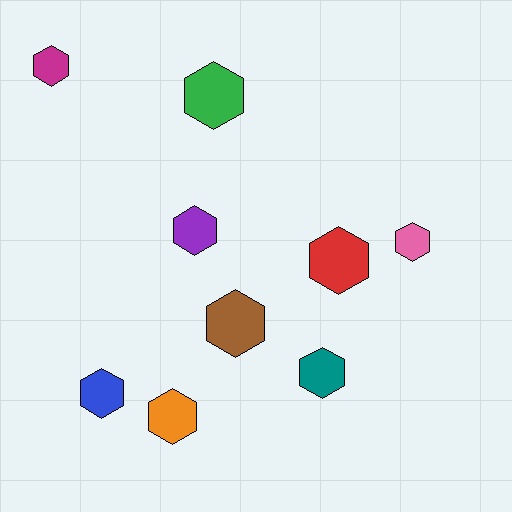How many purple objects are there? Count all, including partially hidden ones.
There is 1 purple object.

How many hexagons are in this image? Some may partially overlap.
There are 9 hexagons.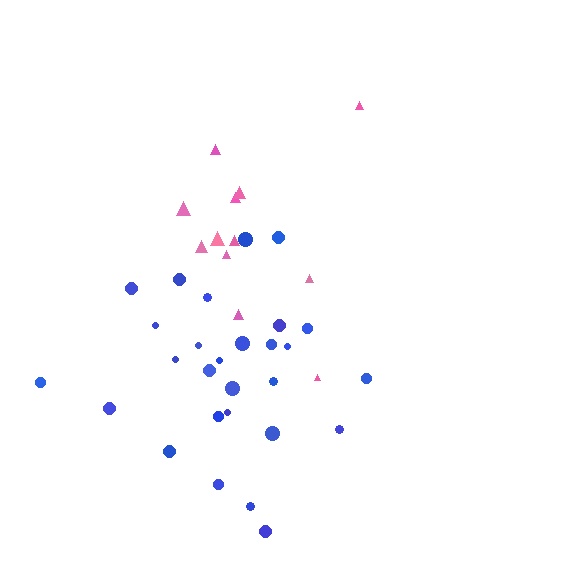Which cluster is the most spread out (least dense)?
Pink.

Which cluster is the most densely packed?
Blue.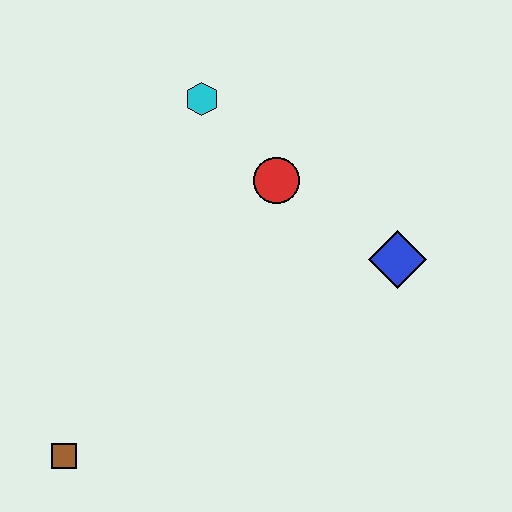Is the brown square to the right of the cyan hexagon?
No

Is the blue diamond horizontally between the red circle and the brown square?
No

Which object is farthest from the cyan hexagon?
The brown square is farthest from the cyan hexagon.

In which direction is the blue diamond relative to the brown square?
The blue diamond is to the right of the brown square.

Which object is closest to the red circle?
The cyan hexagon is closest to the red circle.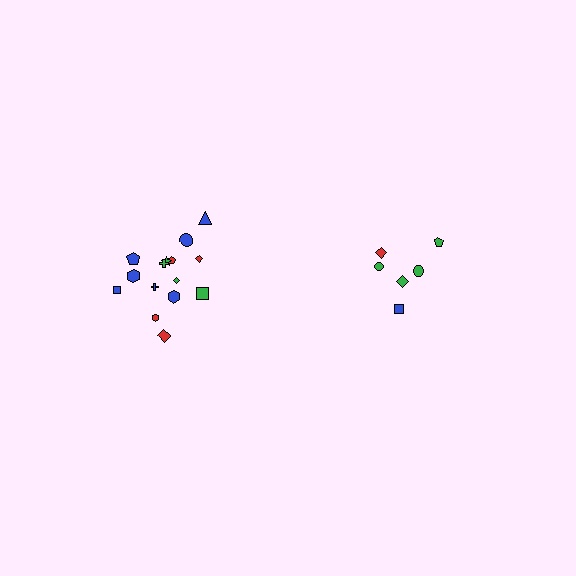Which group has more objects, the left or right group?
The left group.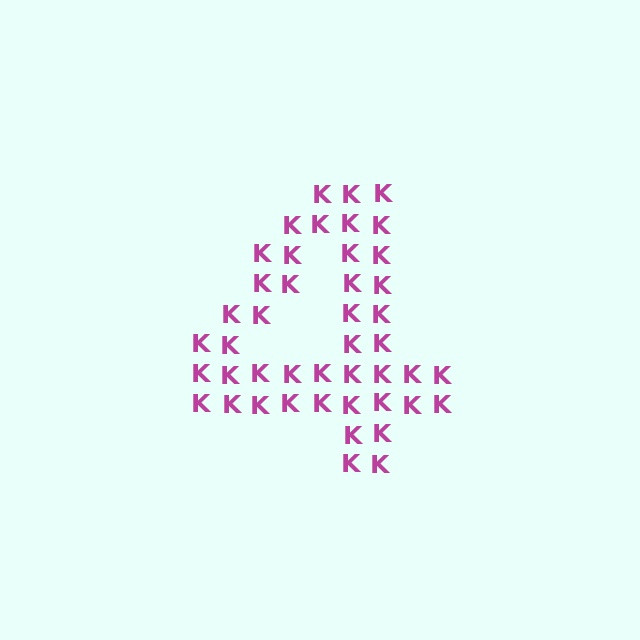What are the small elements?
The small elements are letter K's.